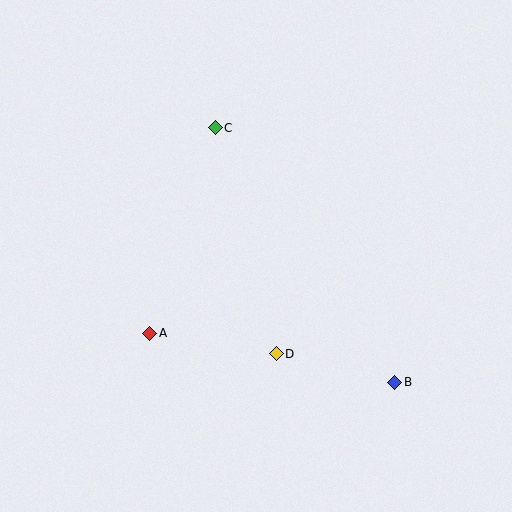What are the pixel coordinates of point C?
Point C is at (215, 128).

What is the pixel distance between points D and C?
The distance between D and C is 234 pixels.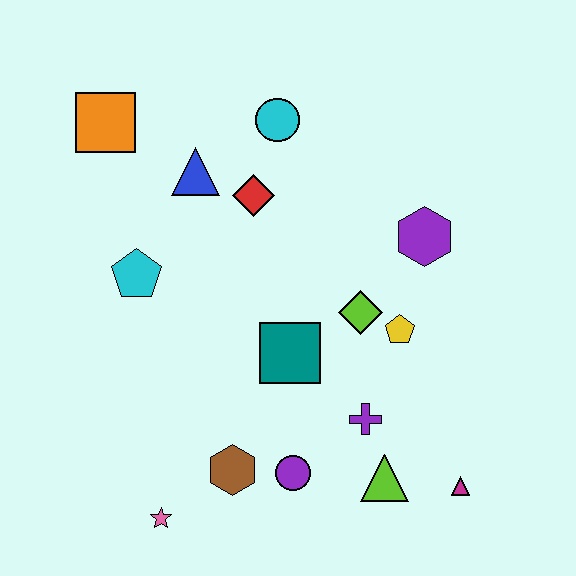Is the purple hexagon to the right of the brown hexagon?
Yes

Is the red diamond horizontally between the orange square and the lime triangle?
Yes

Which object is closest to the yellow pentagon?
The lime diamond is closest to the yellow pentagon.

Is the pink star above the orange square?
No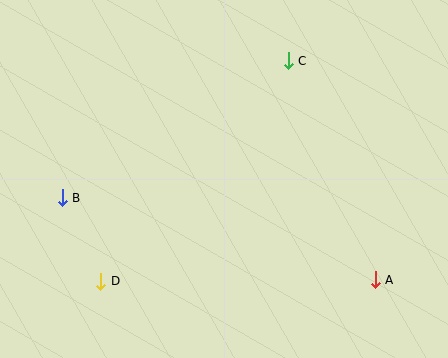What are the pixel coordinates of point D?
Point D is at (100, 281).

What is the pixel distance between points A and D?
The distance between A and D is 275 pixels.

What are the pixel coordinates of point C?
Point C is at (288, 61).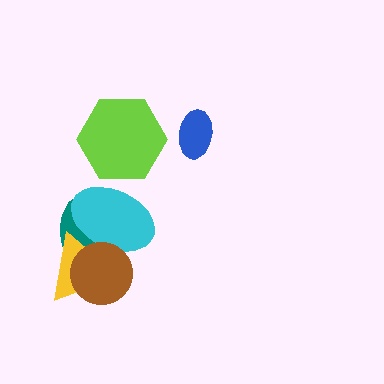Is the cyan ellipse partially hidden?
Yes, it is partially covered by another shape.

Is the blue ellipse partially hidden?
No, no other shape covers it.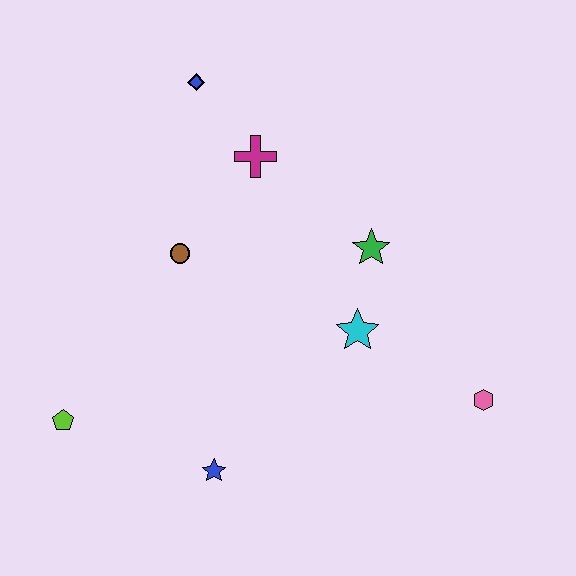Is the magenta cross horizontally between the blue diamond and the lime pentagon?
No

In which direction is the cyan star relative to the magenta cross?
The cyan star is below the magenta cross.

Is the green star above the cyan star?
Yes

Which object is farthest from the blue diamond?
The pink hexagon is farthest from the blue diamond.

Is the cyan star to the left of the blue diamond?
No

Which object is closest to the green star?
The cyan star is closest to the green star.